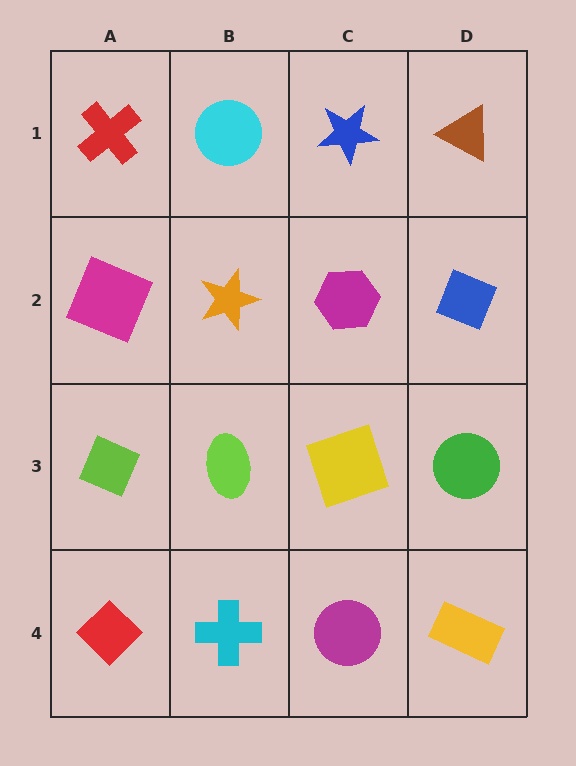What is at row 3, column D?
A green circle.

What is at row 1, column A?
A red cross.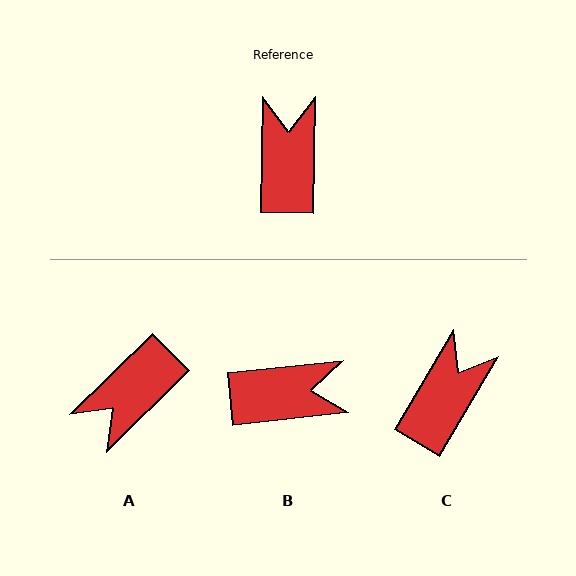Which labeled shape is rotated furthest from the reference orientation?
A, about 135 degrees away.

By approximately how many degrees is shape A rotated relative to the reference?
Approximately 135 degrees counter-clockwise.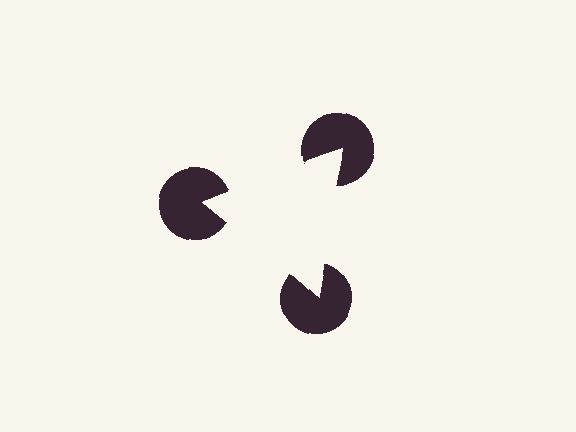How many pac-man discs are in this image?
There are 3 — one at each vertex of the illusory triangle.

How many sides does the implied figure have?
3 sides.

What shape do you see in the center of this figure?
An illusory triangle — its edges are inferred from the aligned wedge cuts in the pac-man discs, not physically drawn.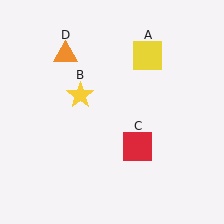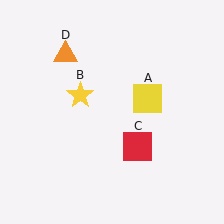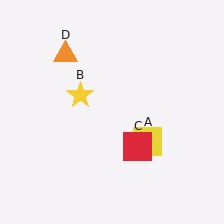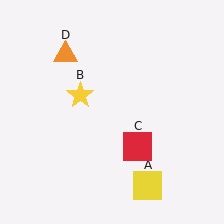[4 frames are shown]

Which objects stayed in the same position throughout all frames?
Yellow star (object B) and red square (object C) and orange triangle (object D) remained stationary.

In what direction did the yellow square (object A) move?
The yellow square (object A) moved down.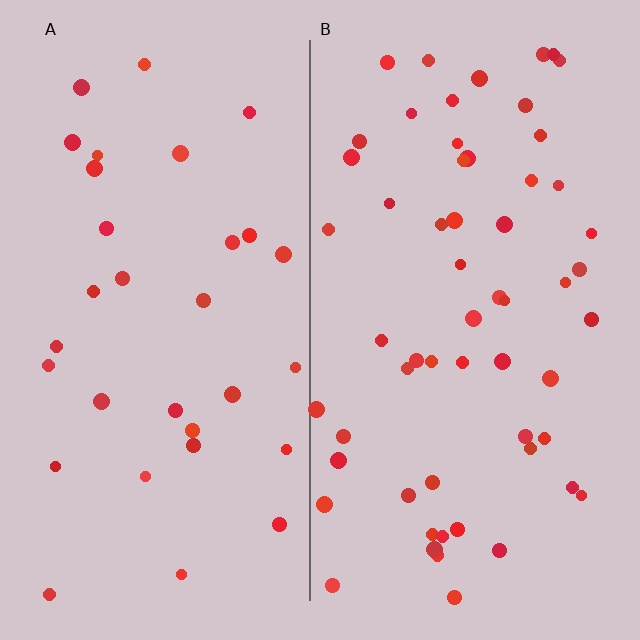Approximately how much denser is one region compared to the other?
Approximately 1.9× — region B over region A.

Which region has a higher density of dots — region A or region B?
B (the right).